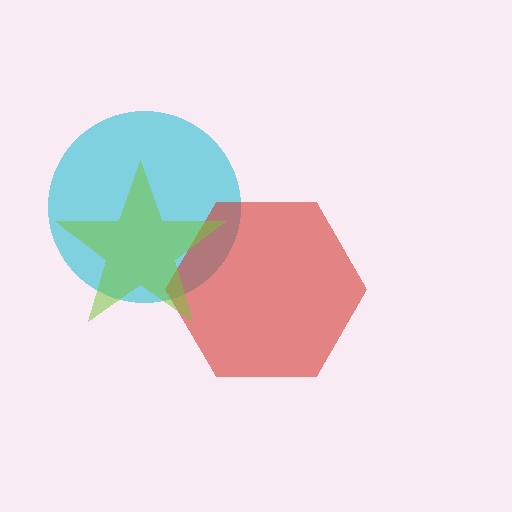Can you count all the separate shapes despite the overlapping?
Yes, there are 3 separate shapes.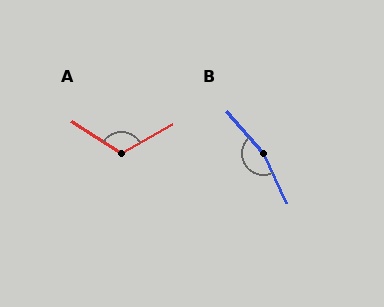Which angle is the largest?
B, at approximately 164 degrees.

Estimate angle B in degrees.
Approximately 164 degrees.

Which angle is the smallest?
A, at approximately 117 degrees.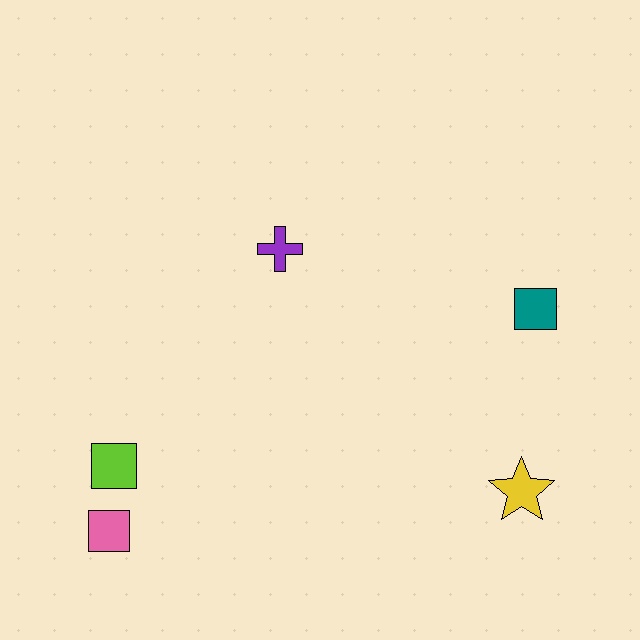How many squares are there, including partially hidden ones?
There are 3 squares.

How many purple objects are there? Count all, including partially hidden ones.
There is 1 purple object.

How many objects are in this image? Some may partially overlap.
There are 5 objects.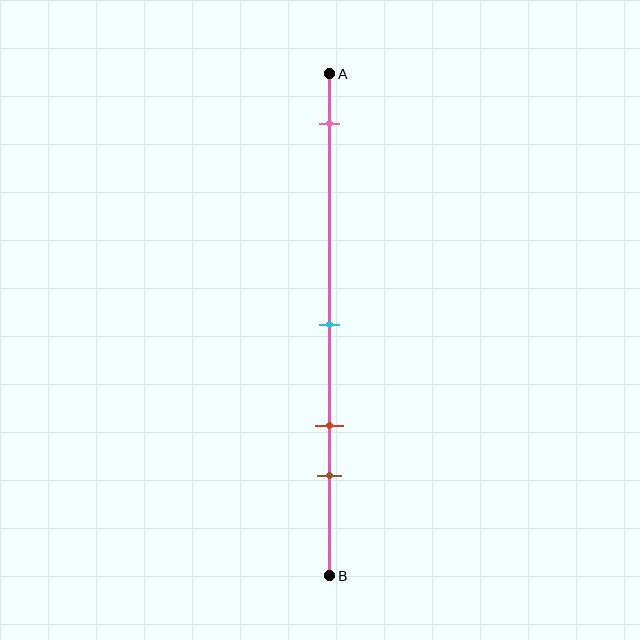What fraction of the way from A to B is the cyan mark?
The cyan mark is approximately 50% (0.5) of the way from A to B.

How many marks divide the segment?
There are 4 marks dividing the segment.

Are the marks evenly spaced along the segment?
No, the marks are not evenly spaced.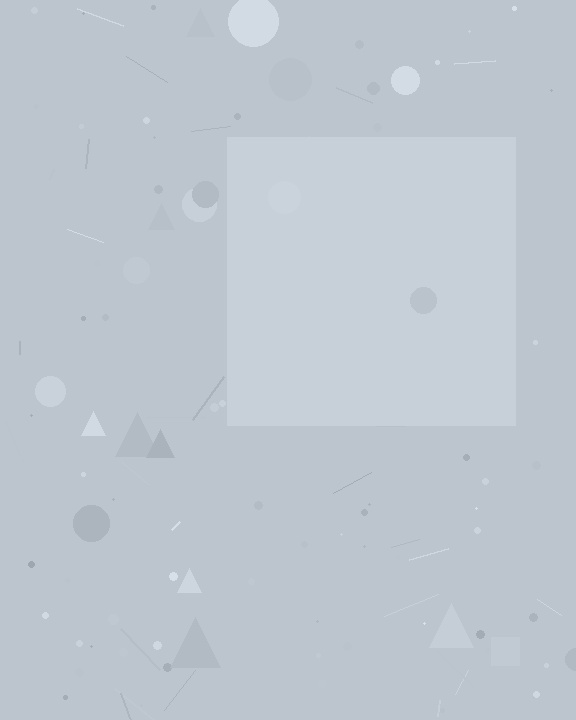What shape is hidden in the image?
A square is hidden in the image.